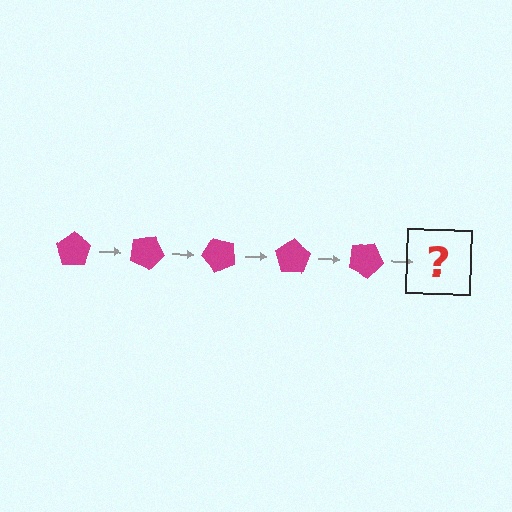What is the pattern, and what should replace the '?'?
The pattern is that the pentagon rotates 25 degrees each step. The '?' should be a magenta pentagon rotated 125 degrees.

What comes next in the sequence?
The next element should be a magenta pentagon rotated 125 degrees.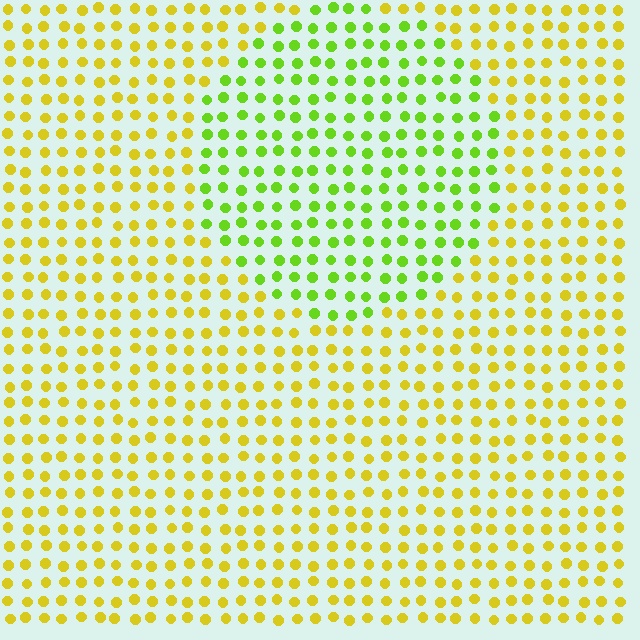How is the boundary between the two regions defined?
The boundary is defined purely by a slight shift in hue (about 41 degrees). Spacing, size, and orientation are identical on both sides.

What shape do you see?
I see a circle.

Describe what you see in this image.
The image is filled with small yellow elements in a uniform arrangement. A circle-shaped region is visible where the elements are tinted to a slightly different hue, forming a subtle color boundary.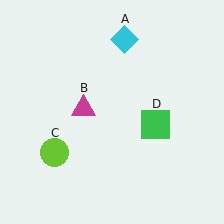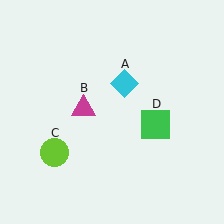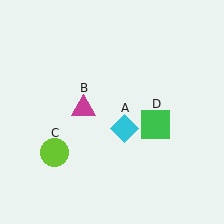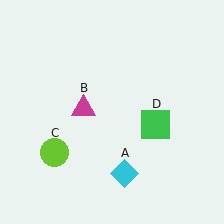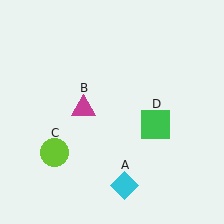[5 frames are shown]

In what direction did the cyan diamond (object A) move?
The cyan diamond (object A) moved down.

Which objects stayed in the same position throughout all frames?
Magenta triangle (object B) and lime circle (object C) and green square (object D) remained stationary.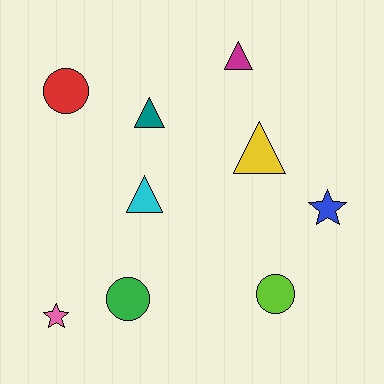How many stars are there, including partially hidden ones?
There are 2 stars.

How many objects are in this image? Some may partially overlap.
There are 9 objects.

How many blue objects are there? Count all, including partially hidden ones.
There is 1 blue object.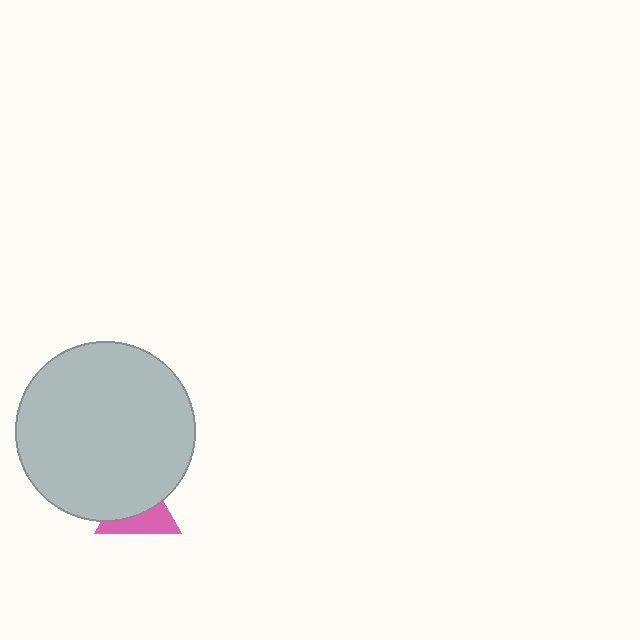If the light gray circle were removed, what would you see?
You would see the complete pink triangle.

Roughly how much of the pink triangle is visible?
A small part of it is visible (roughly 44%).